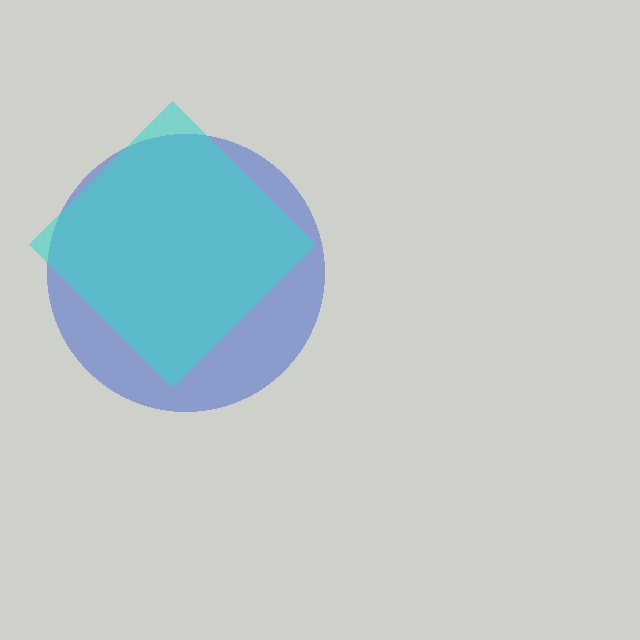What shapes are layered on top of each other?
The layered shapes are: a blue circle, a cyan diamond.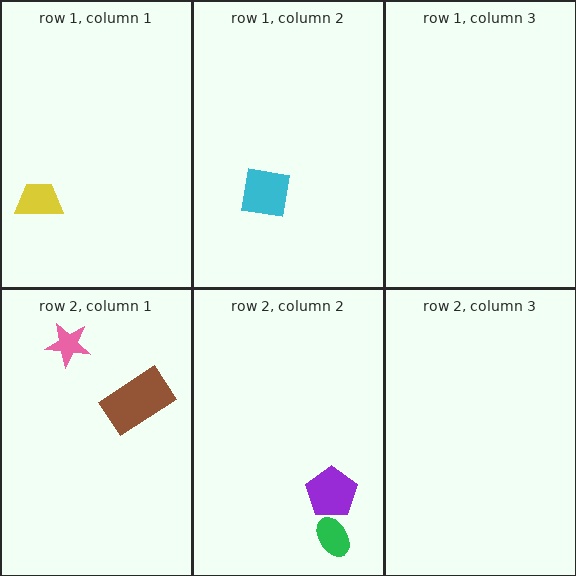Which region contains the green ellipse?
The row 2, column 2 region.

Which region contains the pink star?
The row 2, column 1 region.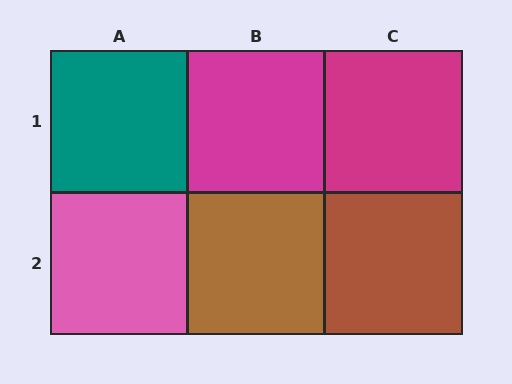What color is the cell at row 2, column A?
Pink.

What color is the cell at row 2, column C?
Brown.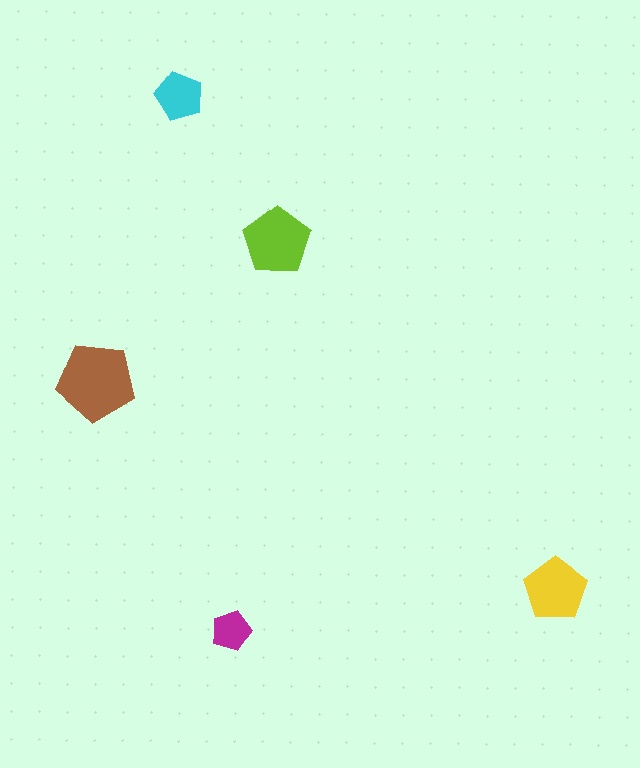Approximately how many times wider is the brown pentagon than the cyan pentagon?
About 1.5 times wider.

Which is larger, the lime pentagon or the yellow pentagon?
The lime one.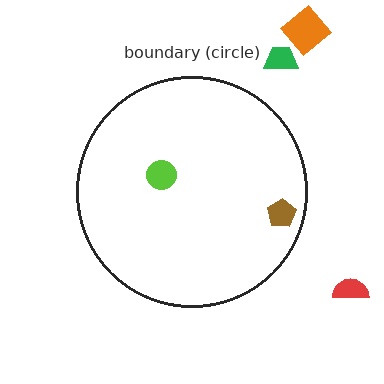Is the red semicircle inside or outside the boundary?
Outside.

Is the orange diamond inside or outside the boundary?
Outside.